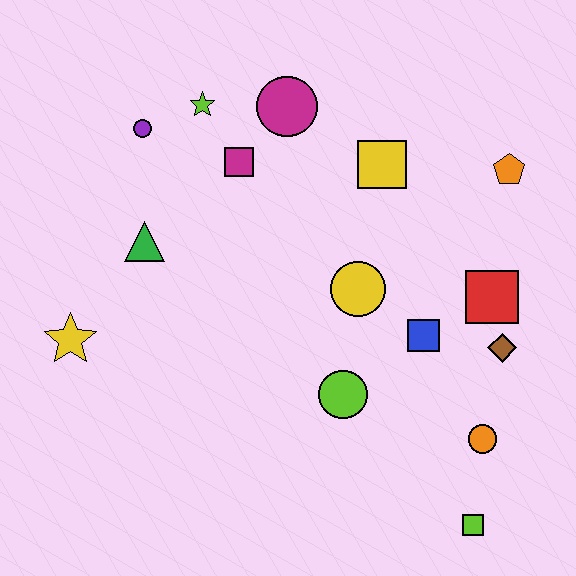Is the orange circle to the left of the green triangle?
No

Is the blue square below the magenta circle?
Yes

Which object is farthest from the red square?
The yellow star is farthest from the red square.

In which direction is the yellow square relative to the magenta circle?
The yellow square is to the right of the magenta circle.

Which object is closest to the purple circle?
The lime star is closest to the purple circle.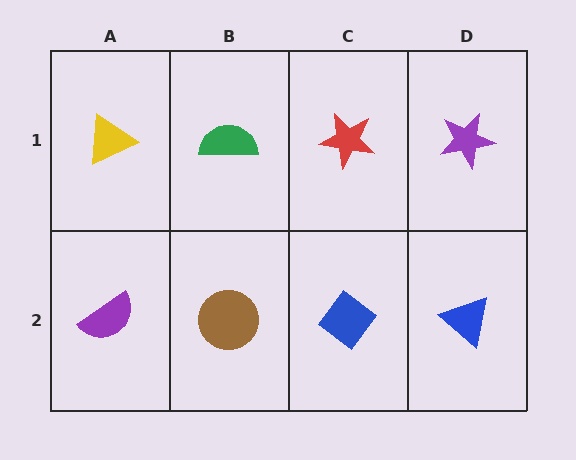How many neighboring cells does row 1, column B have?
3.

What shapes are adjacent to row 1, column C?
A blue diamond (row 2, column C), a green semicircle (row 1, column B), a purple star (row 1, column D).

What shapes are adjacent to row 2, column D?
A purple star (row 1, column D), a blue diamond (row 2, column C).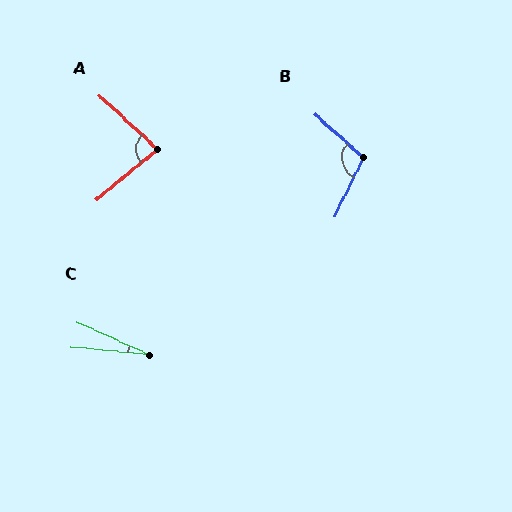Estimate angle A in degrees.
Approximately 82 degrees.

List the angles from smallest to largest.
C (18°), A (82°), B (106°).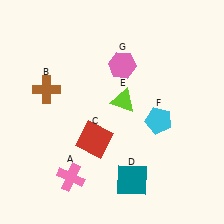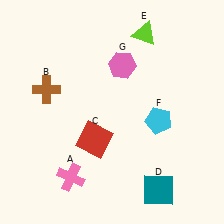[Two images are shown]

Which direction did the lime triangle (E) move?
The lime triangle (E) moved up.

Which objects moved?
The objects that moved are: the teal square (D), the lime triangle (E).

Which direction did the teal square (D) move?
The teal square (D) moved right.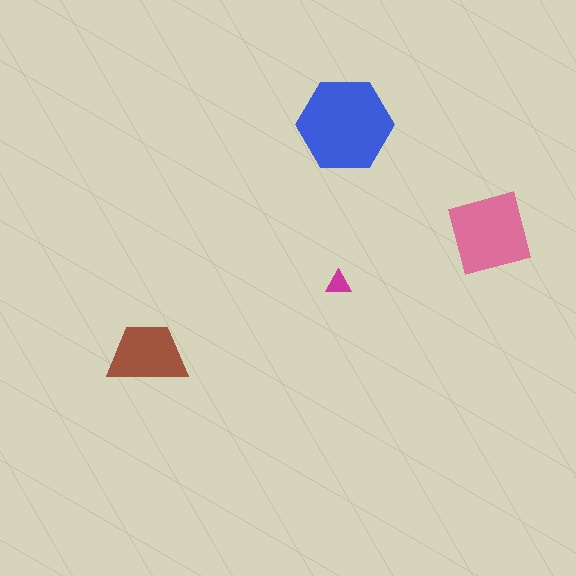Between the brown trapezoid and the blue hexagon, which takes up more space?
The blue hexagon.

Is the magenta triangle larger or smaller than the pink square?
Smaller.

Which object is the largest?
The blue hexagon.